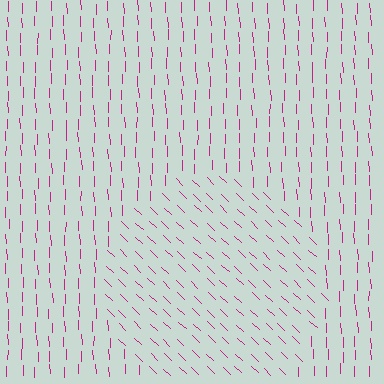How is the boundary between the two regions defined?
The boundary is defined purely by a change in line orientation (approximately 45 degrees difference). All lines are the same color and thickness.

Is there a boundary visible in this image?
Yes, there is a texture boundary formed by a change in line orientation.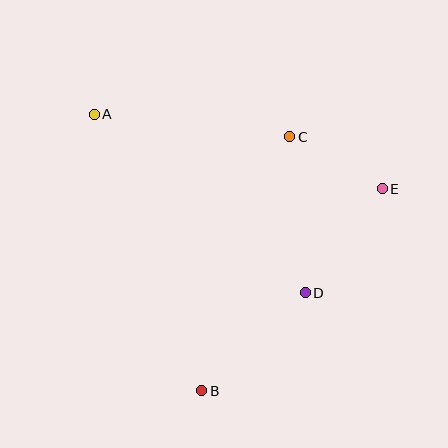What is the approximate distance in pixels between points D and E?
The distance between D and E is approximately 130 pixels.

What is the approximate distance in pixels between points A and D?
The distance between A and D is approximately 277 pixels.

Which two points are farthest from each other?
Points A and E are farthest from each other.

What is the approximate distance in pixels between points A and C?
The distance between A and C is approximately 196 pixels.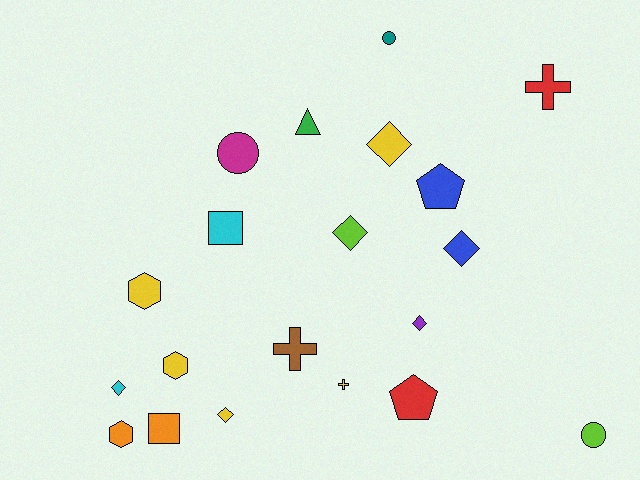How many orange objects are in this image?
There are 2 orange objects.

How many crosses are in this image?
There are 3 crosses.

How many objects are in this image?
There are 20 objects.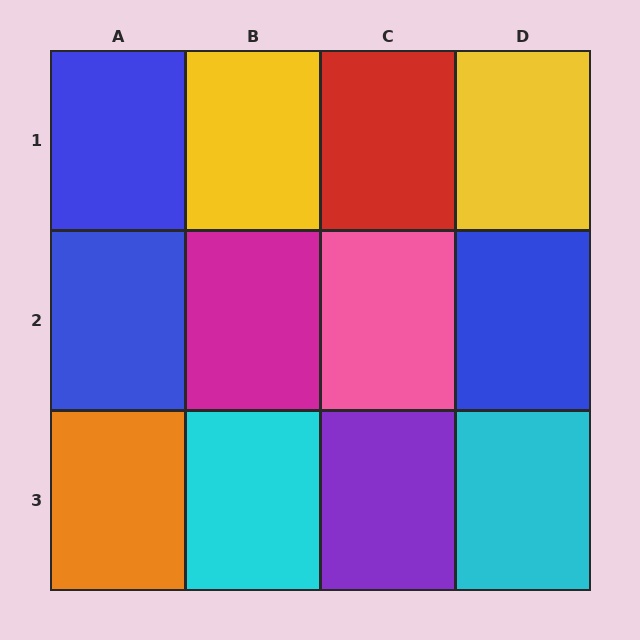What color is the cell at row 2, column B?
Magenta.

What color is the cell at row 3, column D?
Cyan.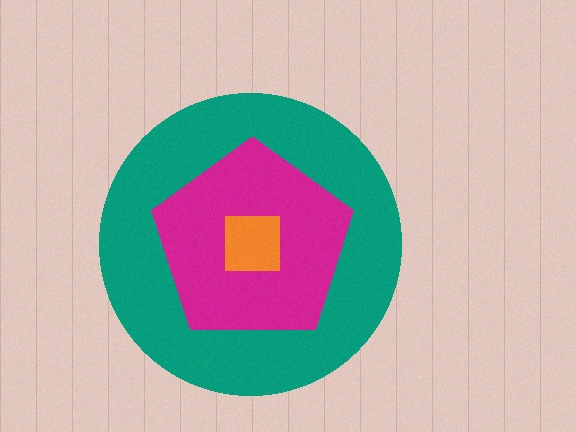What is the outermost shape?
The teal circle.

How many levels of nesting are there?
3.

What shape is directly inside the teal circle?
The magenta pentagon.